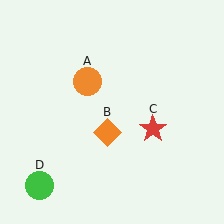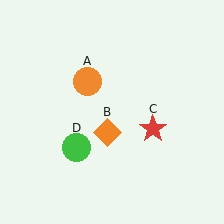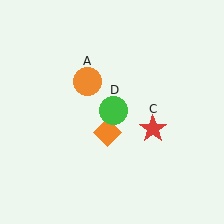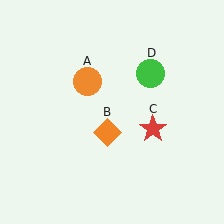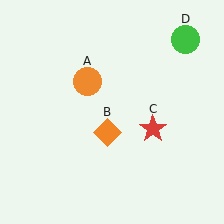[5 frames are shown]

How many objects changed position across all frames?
1 object changed position: green circle (object D).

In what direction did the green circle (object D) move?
The green circle (object D) moved up and to the right.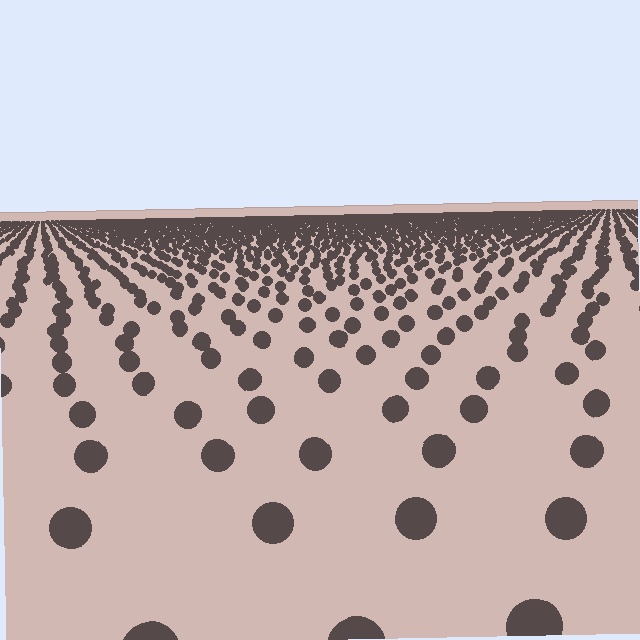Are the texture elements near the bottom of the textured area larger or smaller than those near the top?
Larger. Near the bottom, elements are closer to the viewer and appear at a bigger on-screen size.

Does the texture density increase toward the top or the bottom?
Density increases toward the top.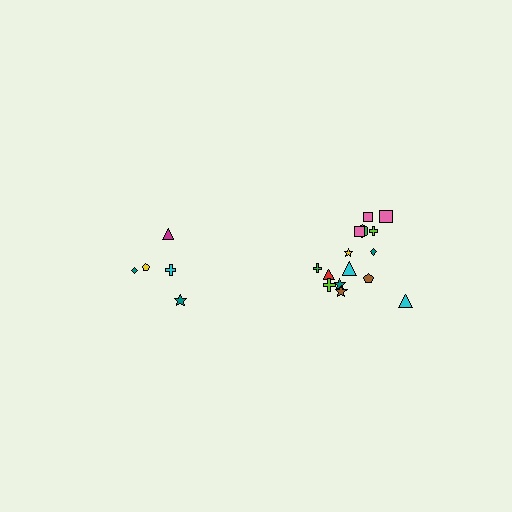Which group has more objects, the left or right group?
The right group.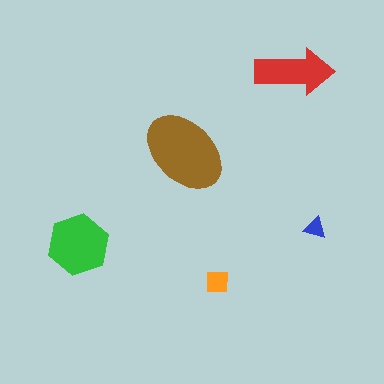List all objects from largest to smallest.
The brown ellipse, the green hexagon, the red arrow, the orange square, the blue triangle.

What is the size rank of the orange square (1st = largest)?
4th.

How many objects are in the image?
There are 5 objects in the image.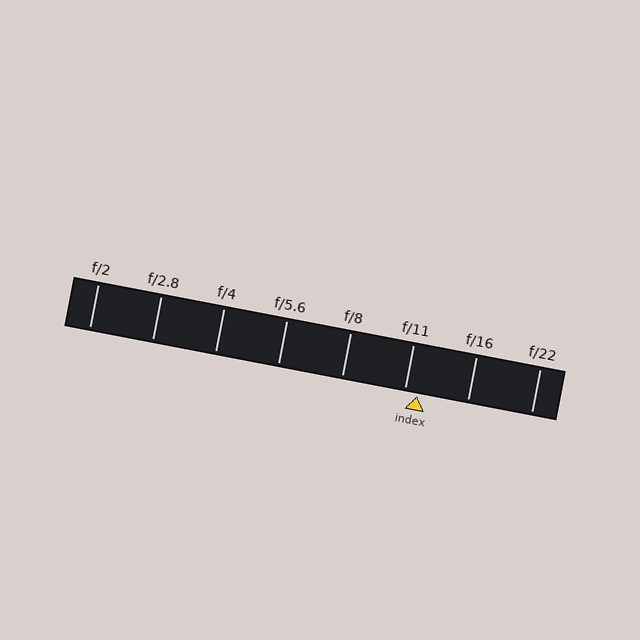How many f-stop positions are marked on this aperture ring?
There are 8 f-stop positions marked.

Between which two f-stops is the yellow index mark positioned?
The index mark is between f/11 and f/16.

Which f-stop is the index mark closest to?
The index mark is closest to f/11.